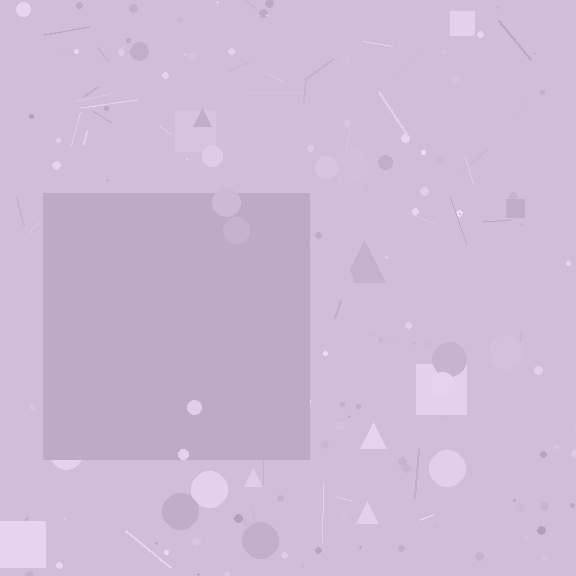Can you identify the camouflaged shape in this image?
The camouflaged shape is a square.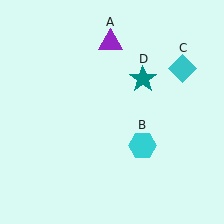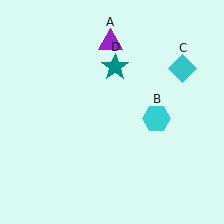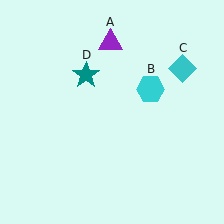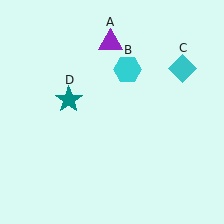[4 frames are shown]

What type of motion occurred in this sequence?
The cyan hexagon (object B), teal star (object D) rotated counterclockwise around the center of the scene.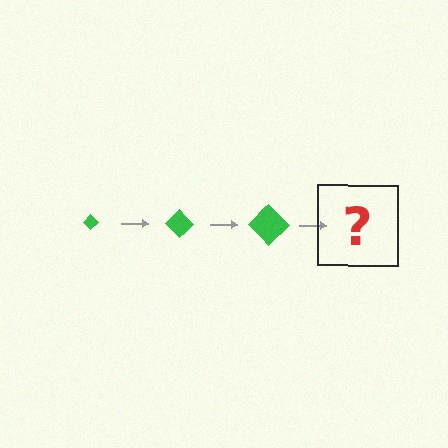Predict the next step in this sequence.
The next step is a green diamond, larger than the previous one.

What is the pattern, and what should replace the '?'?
The pattern is that the diamond gets progressively larger each step. The '?' should be a green diamond, larger than the previous one.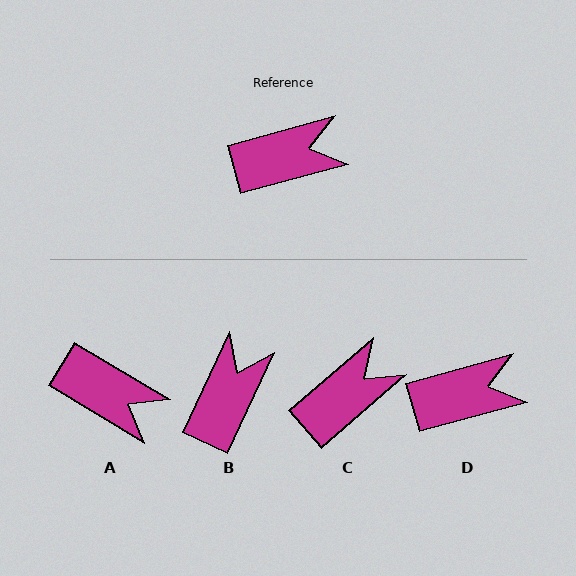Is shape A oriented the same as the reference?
No, it is off by about 46 degrees.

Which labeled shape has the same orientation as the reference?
D.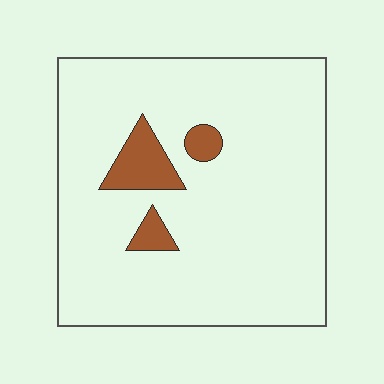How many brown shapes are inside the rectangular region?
3.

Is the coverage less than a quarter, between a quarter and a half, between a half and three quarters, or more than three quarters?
Less than a quarter.